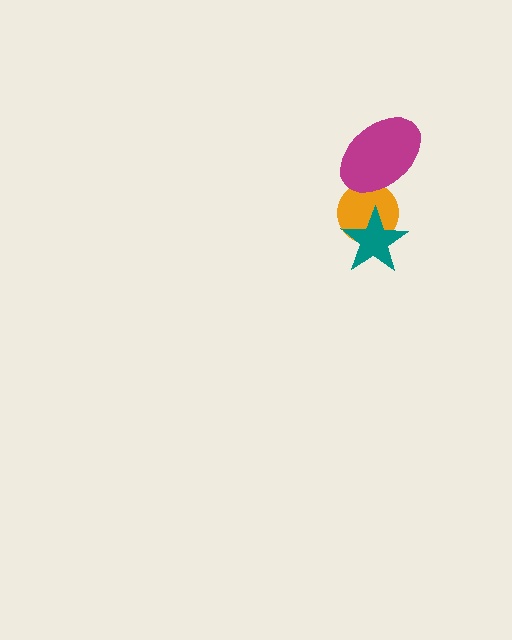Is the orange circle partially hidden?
Yes, it is partially covered by another shape.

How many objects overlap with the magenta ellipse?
1 object overlaps with the magenta ellipse.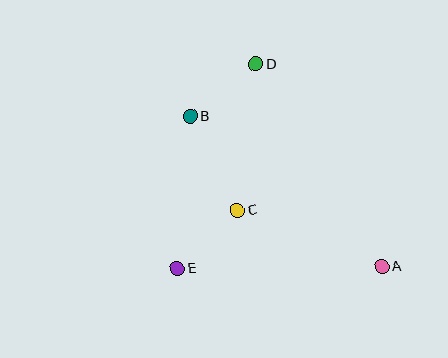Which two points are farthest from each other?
Points A and B are farthest from each other.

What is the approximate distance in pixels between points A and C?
The distance between A and C is approximately 155 pixels.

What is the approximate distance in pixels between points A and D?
The distance between A and D is approximately 238 pixels.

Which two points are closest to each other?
Points C and E are closest to each other.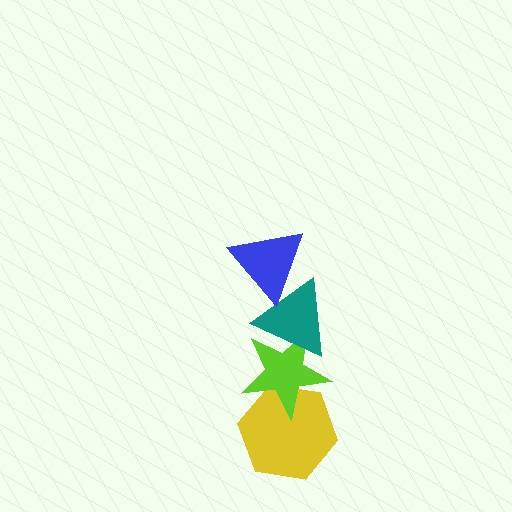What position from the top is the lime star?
The lime star is 3rd from the top.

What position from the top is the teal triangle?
The teal triangle is 2nd from the top.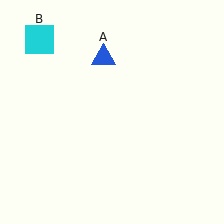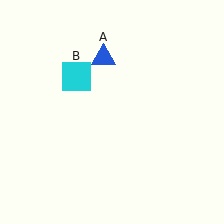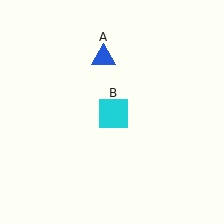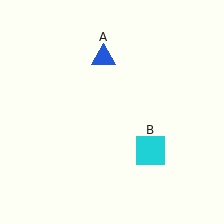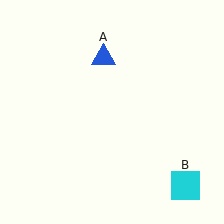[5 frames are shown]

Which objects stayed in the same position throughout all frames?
Blue triangle (object A) remained stationary.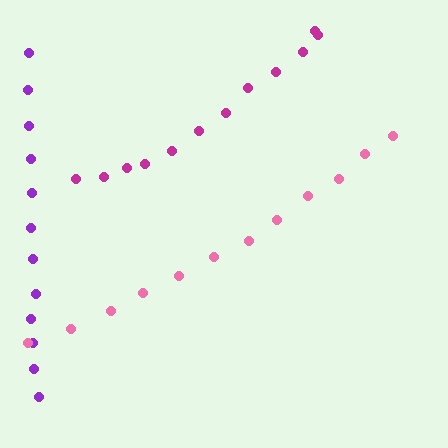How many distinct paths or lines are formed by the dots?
There are 3 distinct paths.